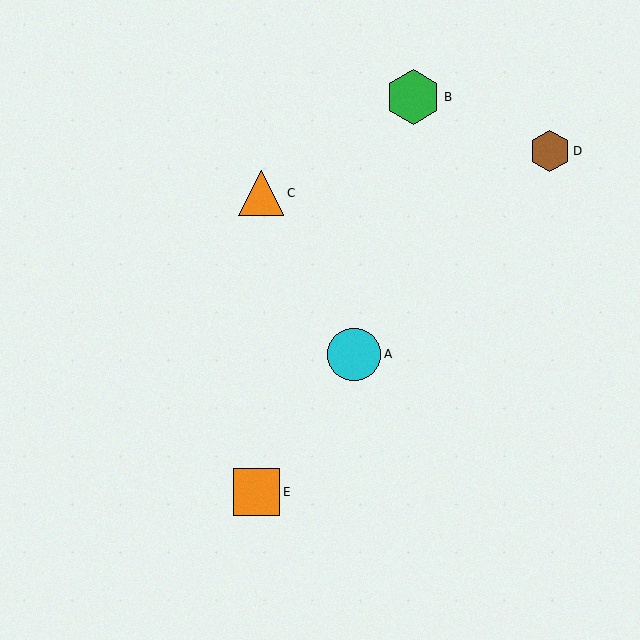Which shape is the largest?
The green hexagon (labeled B) is the largest.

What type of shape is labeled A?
Shape A is a cyan circle.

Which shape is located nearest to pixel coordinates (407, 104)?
The green hexagon (labeled B) at (413, 97) is nearest to that location.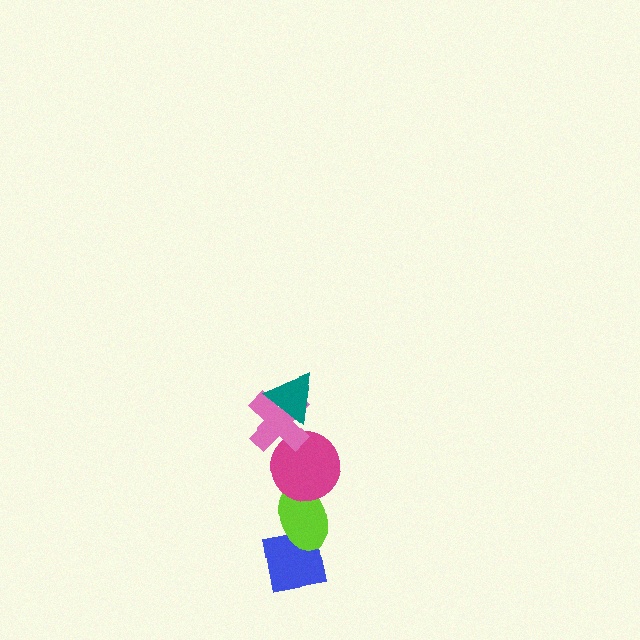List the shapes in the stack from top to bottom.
From top to bottom: the teal triangle, the pink cross, the magenta circle, the lime ellipse, the blue square.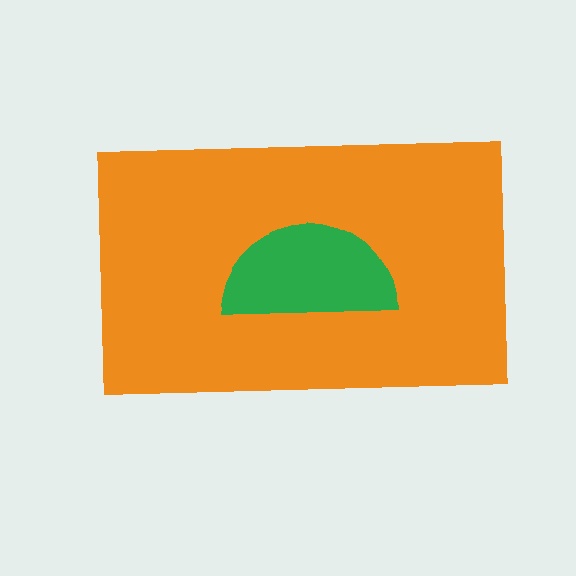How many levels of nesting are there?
2.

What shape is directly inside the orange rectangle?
The green semicircle.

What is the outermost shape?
The orange rectangle.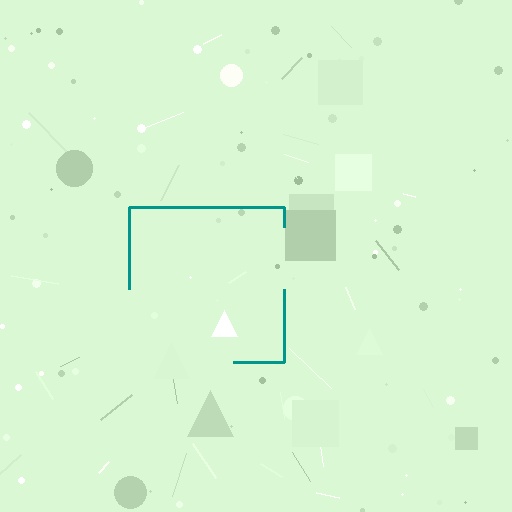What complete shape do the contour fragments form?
The contour fragments form a square.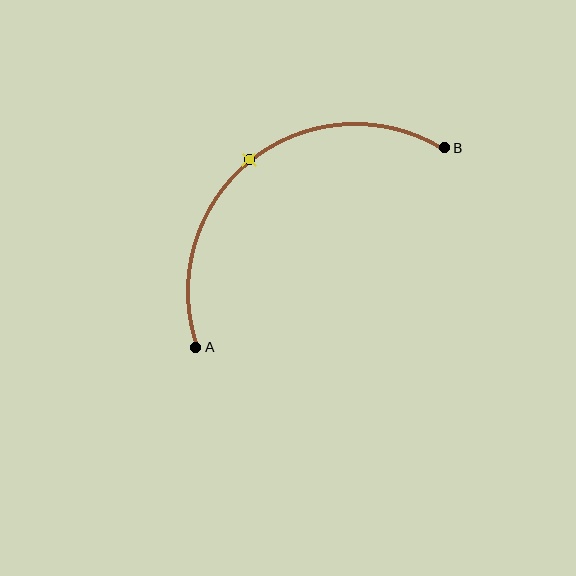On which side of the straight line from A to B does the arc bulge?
The arc bulges above and to the left of the straight line connecting A and B.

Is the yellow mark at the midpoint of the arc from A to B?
Yes. The yellow mark lies on the arc at equal arc-length from both A and B — it is the arc midpoint.